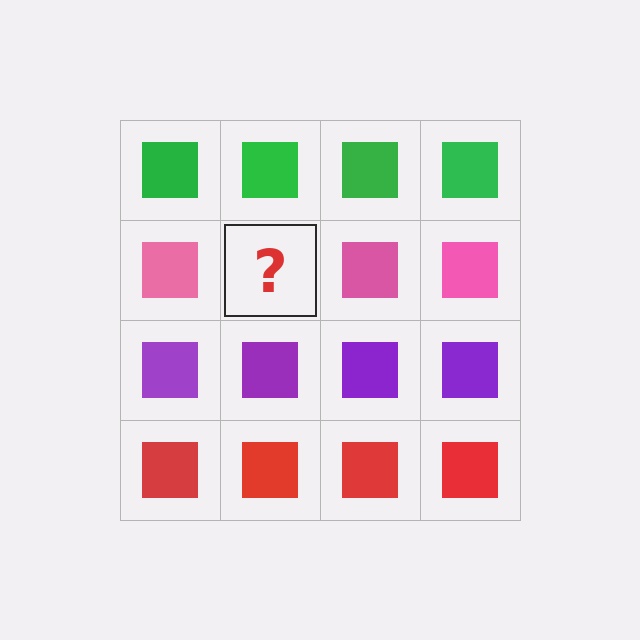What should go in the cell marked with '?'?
The missing cell should contain a pink square.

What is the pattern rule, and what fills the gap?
The rule is that each row has a consistent color. The gap should be filled with a pink square.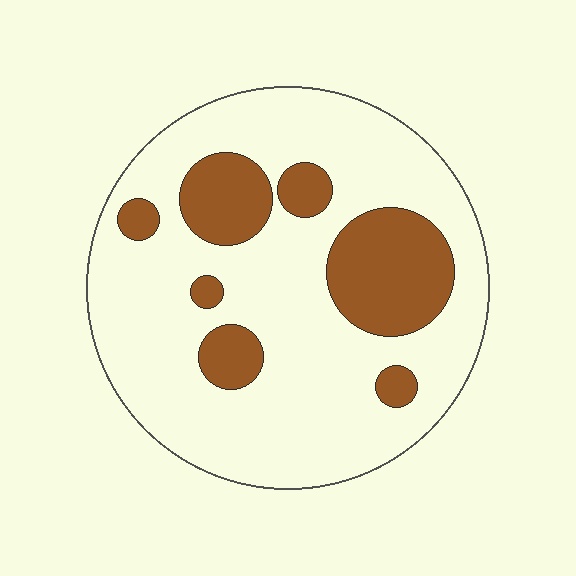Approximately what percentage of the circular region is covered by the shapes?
Approximately 25%.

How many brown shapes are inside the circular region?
7.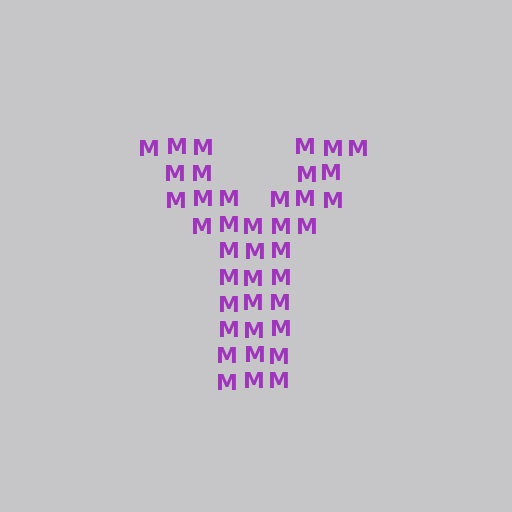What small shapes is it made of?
It is made of small letter M's.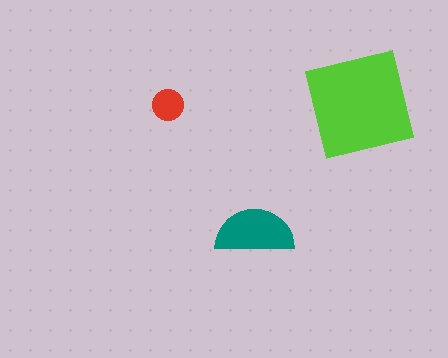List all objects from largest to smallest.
The lime square, the teal semicircle, the red circle.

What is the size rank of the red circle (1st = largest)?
3rd.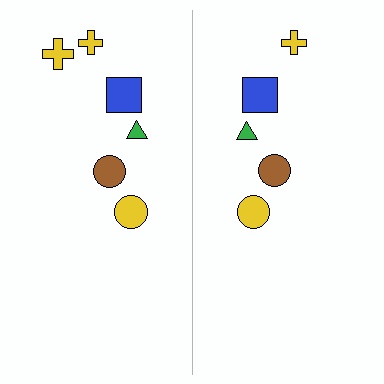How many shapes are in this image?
There are 11 shapes in this image.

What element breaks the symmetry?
A yellow cross is missing from the right side.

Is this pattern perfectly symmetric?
No, the pattern is not perfectly symmetric. A yellow cross is missing from the right side.